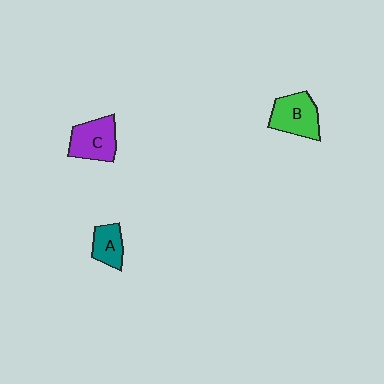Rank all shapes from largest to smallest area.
From largest to smallest: B (green), C (purple), A (teal).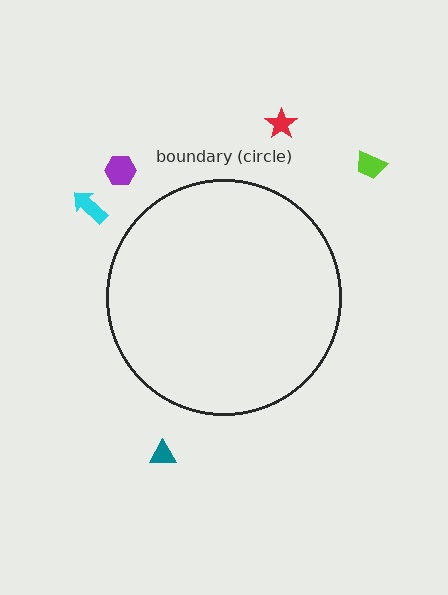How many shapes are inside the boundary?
0 inside, 5 outside.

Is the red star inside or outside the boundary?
Outside.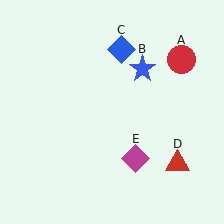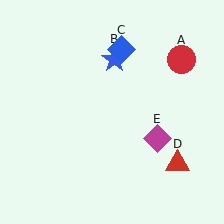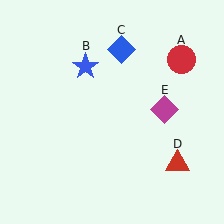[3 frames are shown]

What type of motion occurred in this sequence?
The blue star (object B), magenta diamond (object E) rotated counterclockwise around the center of the scene.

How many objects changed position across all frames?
2 objects changed position: blue star (object B), magenta diamond (object E).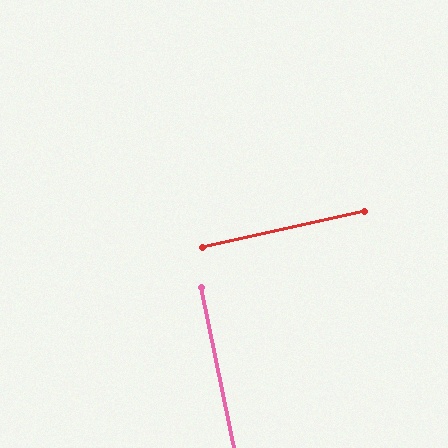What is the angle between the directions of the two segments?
Approximately 89 degrees.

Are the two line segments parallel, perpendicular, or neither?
Perpendicular — they meet at approximately 89°.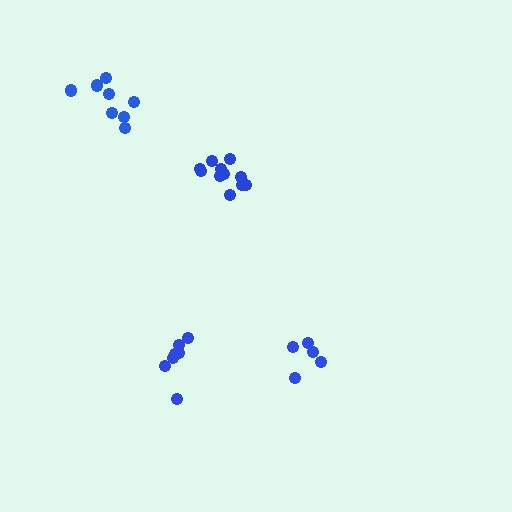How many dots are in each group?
Group 1: 9 dots, Group 2: 5 dots, Group 3: 11 dots, Group 4: 7 dots (32 total).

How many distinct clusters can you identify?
There are 4 distinct clusters.